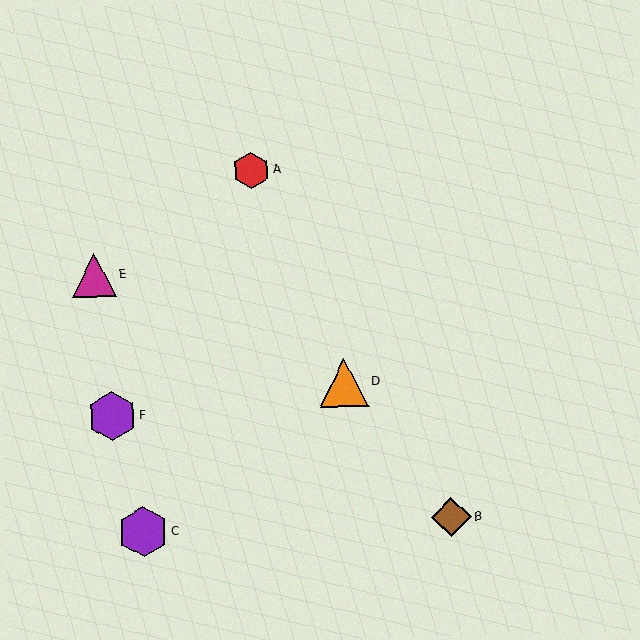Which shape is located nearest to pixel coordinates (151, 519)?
The purple hexagon (labeled C) at (143, 532) is nearest to that location.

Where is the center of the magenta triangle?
The center of the magenta triangle is at (94, 275).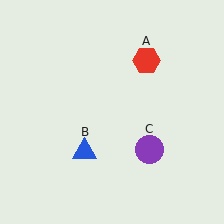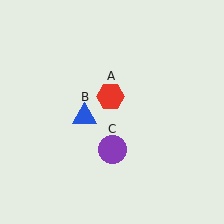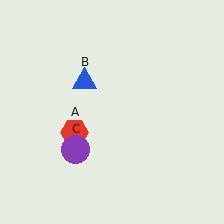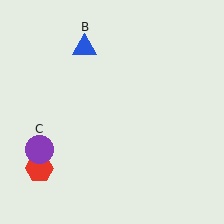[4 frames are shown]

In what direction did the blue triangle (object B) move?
The blue triangle (object B) moved up.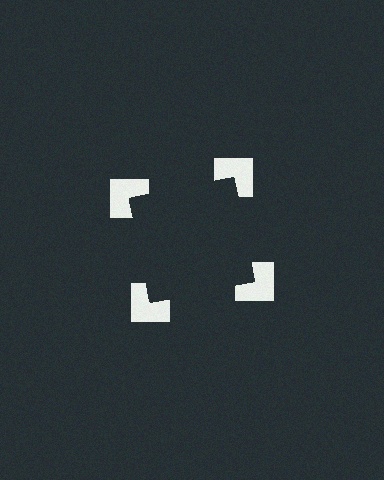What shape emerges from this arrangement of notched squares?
An illusory square — its edges are inferred from the aligned wedge cuts in the notched squares, not physically drawn.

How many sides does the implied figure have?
4 sides.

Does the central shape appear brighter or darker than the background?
It typically appears slightly darker than the background, even though no actual brightness change is drawn.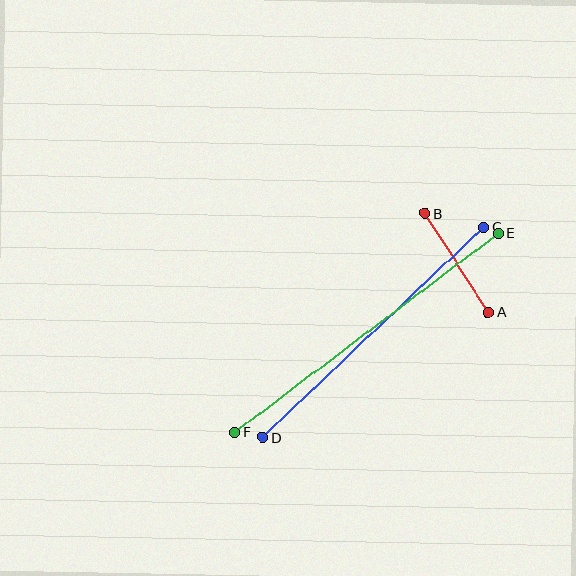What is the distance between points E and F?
The distance is approximately 330 pixels.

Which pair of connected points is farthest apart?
Points E and F are farthest apart.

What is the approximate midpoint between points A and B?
The midpoint is at approximately (457, 263) pixels.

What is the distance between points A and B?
The distance is approximately 117 pixels.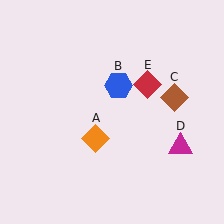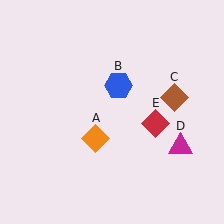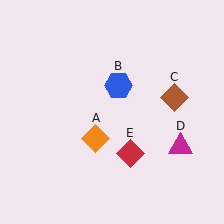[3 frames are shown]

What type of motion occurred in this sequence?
The red diamond (object E) rotated clockwise around the center of the scene.